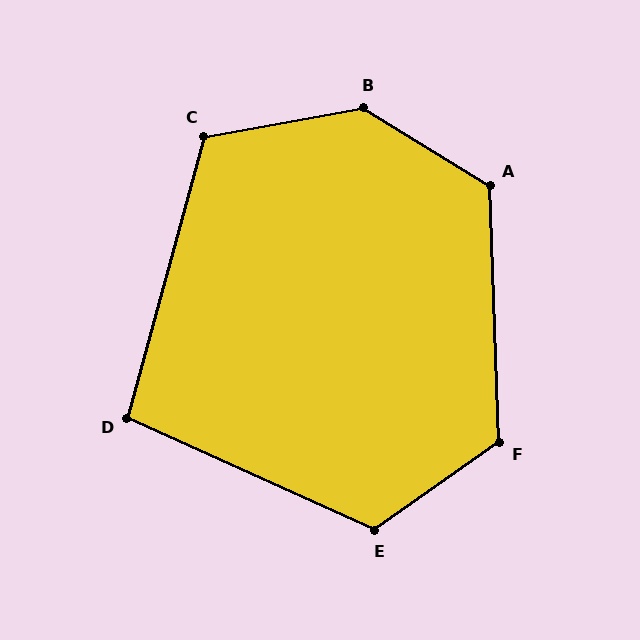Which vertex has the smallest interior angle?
D, at approximately 99 degrees.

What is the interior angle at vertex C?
Approximately 116 degrees (obtuse).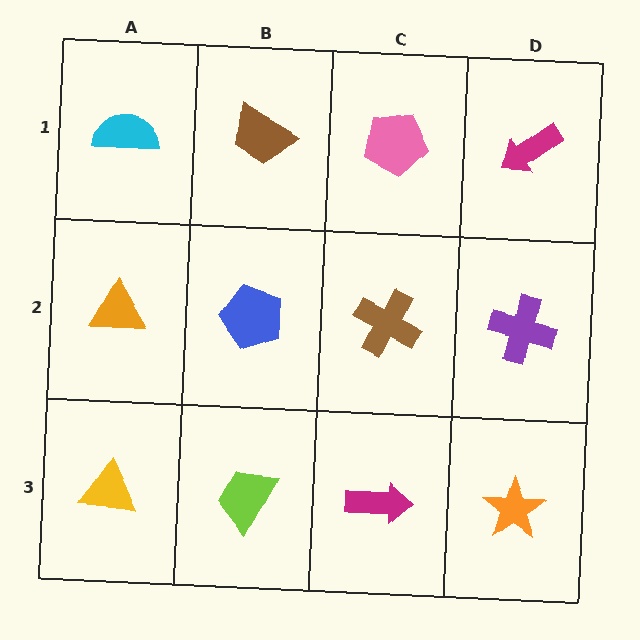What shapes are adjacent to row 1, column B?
A blue pentagon (row 2, column B), a cyan semicircle (row 1, column A), a pink pentagon (row 1, column C).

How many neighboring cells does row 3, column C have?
3.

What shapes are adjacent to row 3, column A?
An orange triangle (row 2, column A), a lime trapezoid (row 3, column B).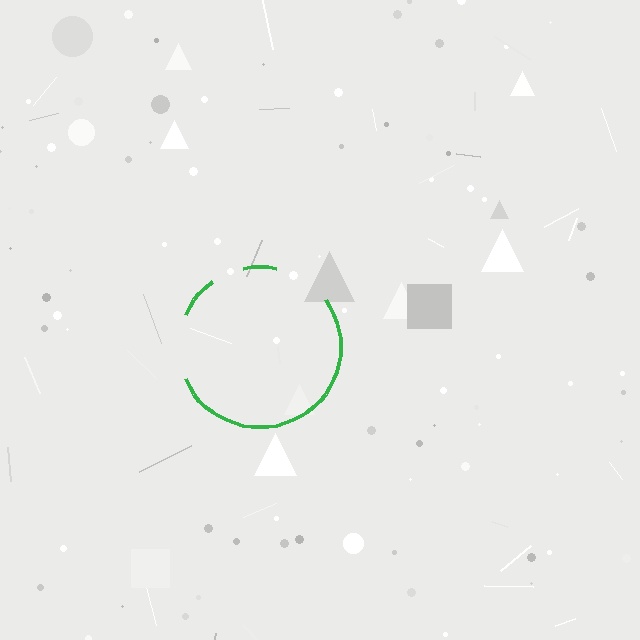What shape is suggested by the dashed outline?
The dashed outline suggests a circle.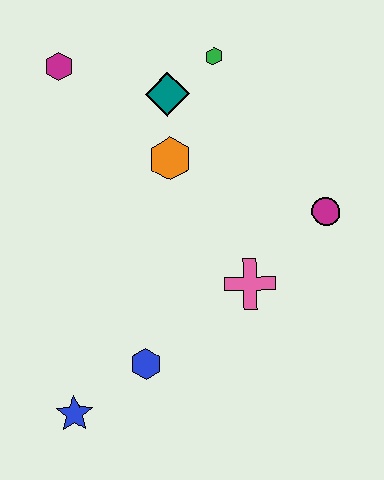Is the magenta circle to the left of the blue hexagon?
No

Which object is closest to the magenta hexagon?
The teal diamond is closest to the magenta hexagon.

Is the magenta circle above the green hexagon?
No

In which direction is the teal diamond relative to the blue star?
The teal diamond is above the blue star.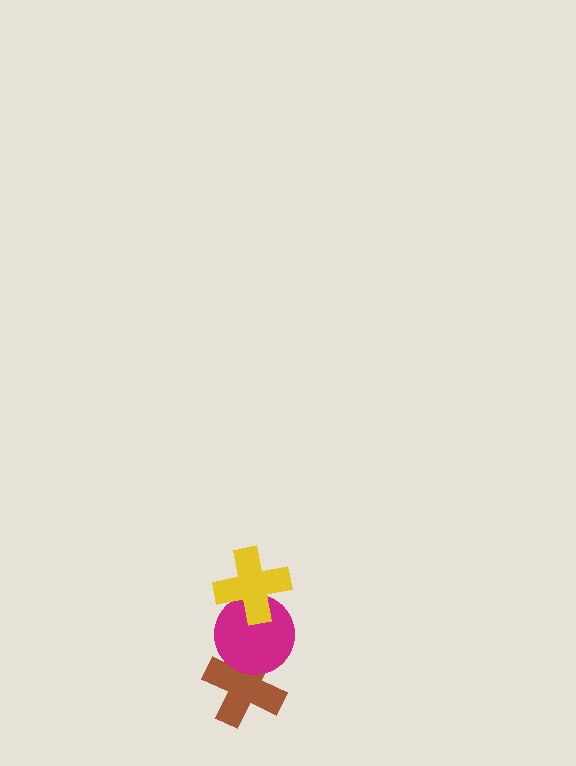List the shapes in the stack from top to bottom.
From top to bottom: the yellow cross, the magenta circle, the brown cross.